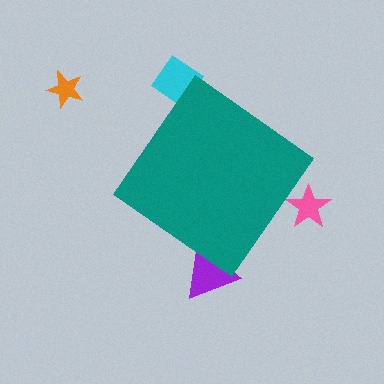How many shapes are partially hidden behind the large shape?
3 shapes are partially hidden.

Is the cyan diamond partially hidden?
Yes, the cyan diamond is partially hidden behind the teal diamond.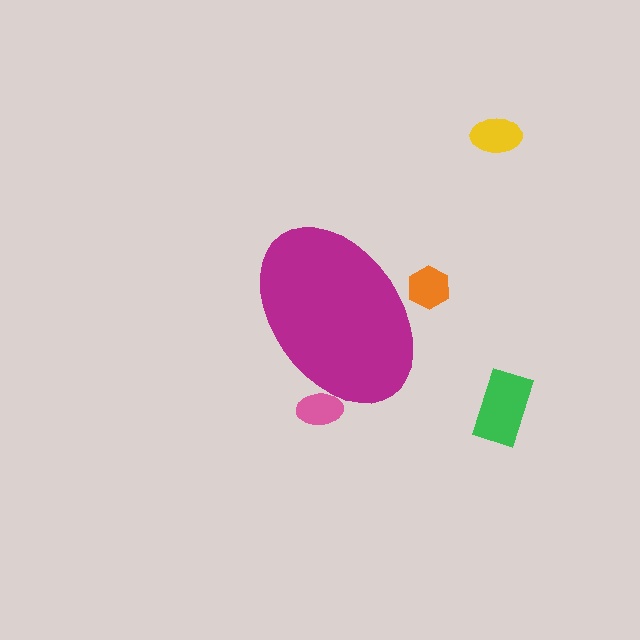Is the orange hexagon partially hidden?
Yes, the orange hexagon is partially hidden behind the magenta ellipse.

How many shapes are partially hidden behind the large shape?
2 shapes are partially hidden.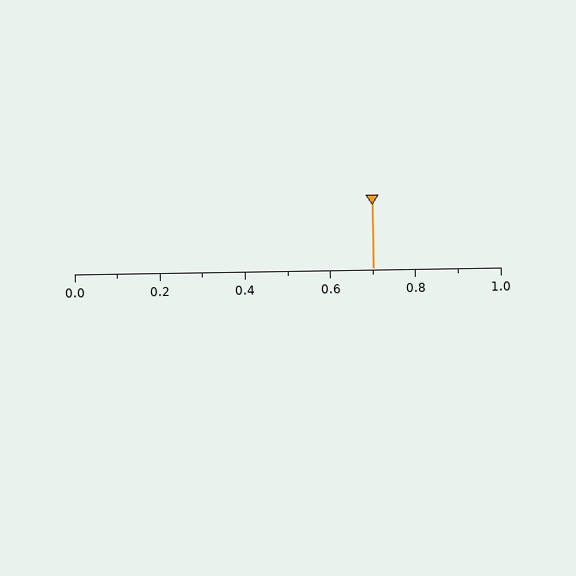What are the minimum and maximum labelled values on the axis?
The axis runs from 0.0 to 1.0.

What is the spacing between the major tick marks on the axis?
The major ticks are spaced 0.2 apart.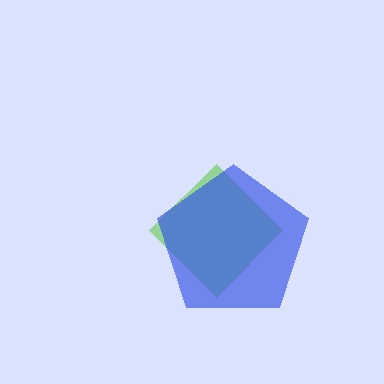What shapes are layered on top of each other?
The layered shapes are: a lime diamond, a blue pentagon.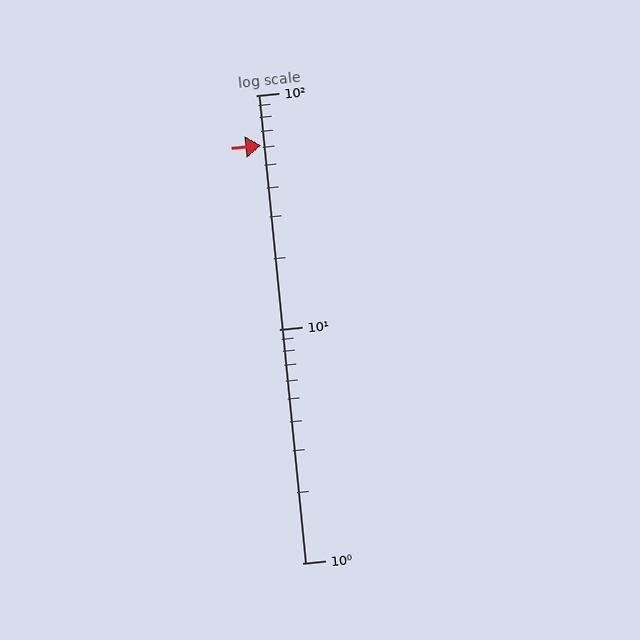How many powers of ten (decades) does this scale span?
The scale spans 2 decades, from 1 to 100.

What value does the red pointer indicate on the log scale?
The pointer indicates approximately 61.